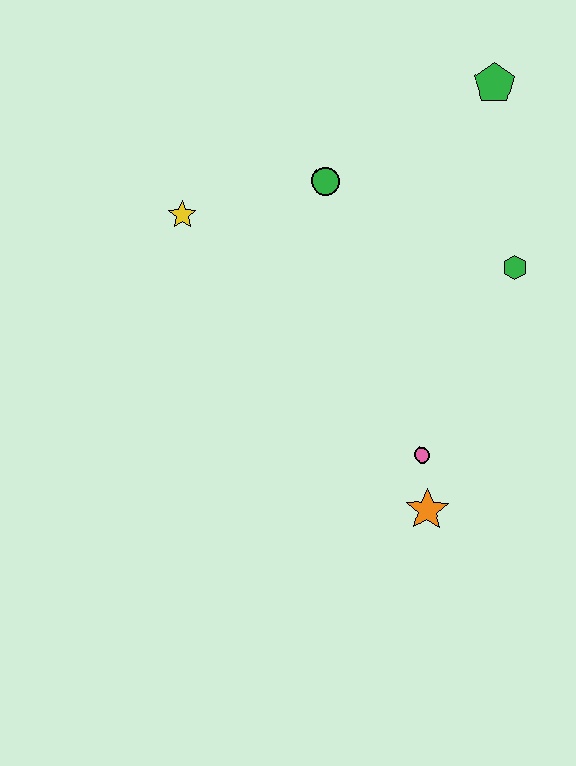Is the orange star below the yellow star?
Yes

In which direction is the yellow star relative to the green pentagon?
The yellow star is to the left of the green pentagon.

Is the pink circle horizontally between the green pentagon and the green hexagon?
No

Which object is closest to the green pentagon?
The green hexagon is closest to the green pentagon.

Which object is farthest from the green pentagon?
The orange star is farthest from the green pentagon.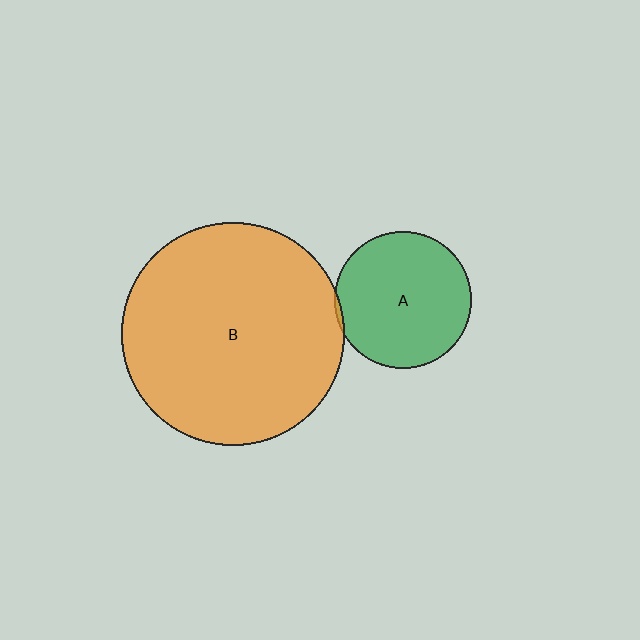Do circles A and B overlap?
Yes.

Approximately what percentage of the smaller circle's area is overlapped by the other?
Approximately 5%.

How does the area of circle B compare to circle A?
Approximately 2.7 times.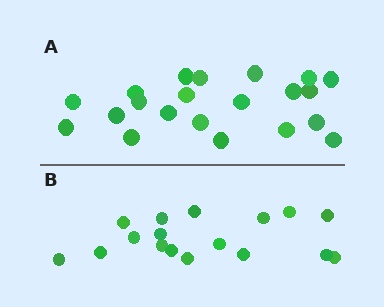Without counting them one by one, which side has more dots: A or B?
Region A (the top region) has more dots.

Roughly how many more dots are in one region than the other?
Region A has about 4 more dots than region B.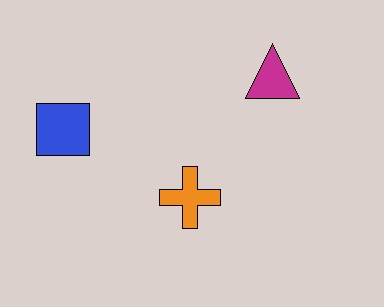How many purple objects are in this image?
There are no purple objects.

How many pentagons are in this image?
There are no pentagons.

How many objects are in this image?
There are 3 objects.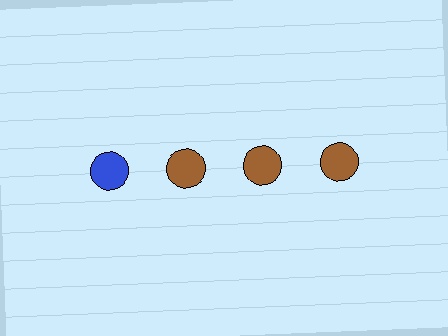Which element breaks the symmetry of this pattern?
The blue circle in the top row, leftmost column breaks the symmetry. All other shapes are brown circles.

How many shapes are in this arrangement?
There are 4 shapes arranged in a grid pattern.